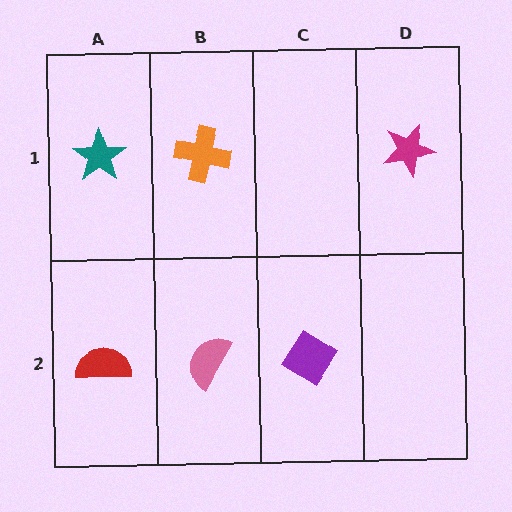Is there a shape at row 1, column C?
No, that cell is empty.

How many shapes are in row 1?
3 shapes.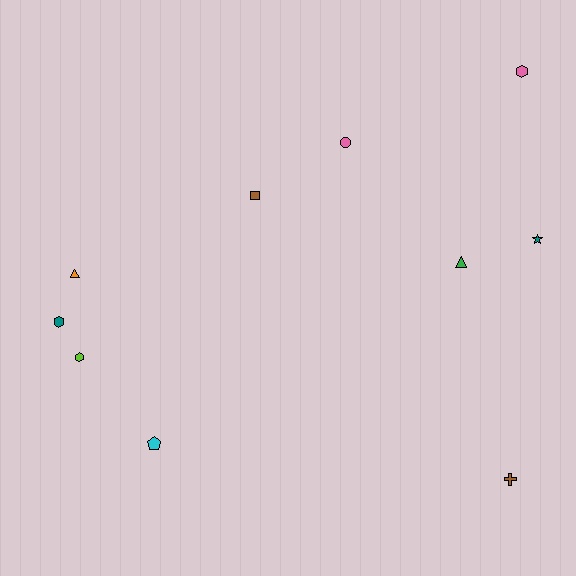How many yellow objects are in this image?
There are no yellow objects.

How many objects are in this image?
There are 10 objects.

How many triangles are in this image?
There are 2 triangles.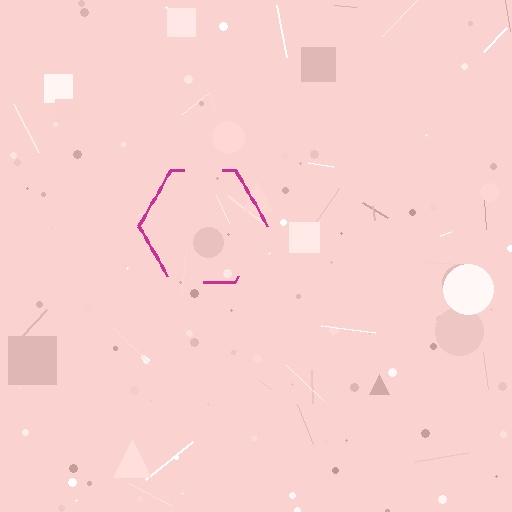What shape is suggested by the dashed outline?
The dashed outline suggests a hexagon.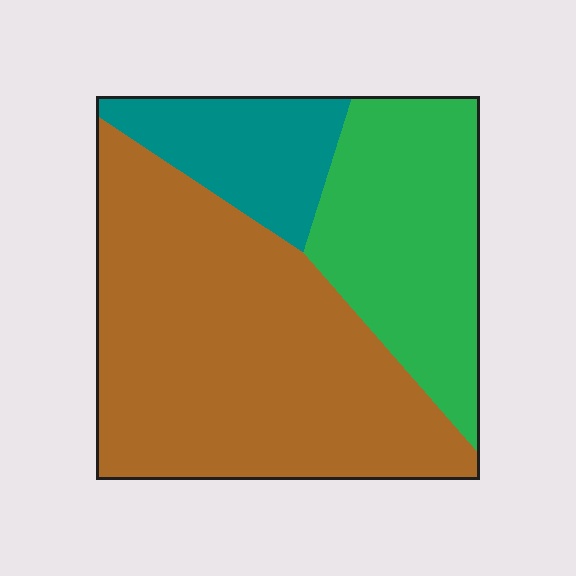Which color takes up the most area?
Brown, at roughly 55%.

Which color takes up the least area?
Teal, at roughly 15%.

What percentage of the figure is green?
Green takes up about one quarter (1/4) of the figure.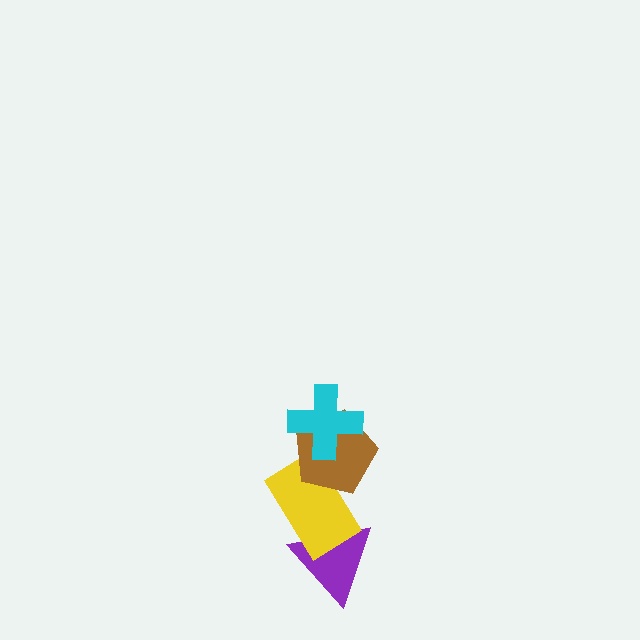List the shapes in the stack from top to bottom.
From top to bottom: the cyan cross, the brown pentagon, the yellow rectangle, the purple triangle.